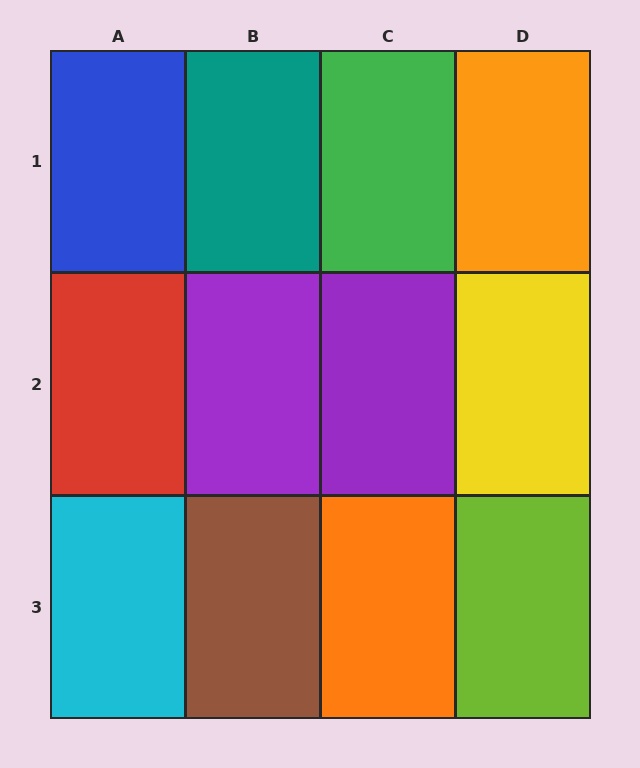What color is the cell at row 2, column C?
Purple.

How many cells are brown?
1 cell is brown.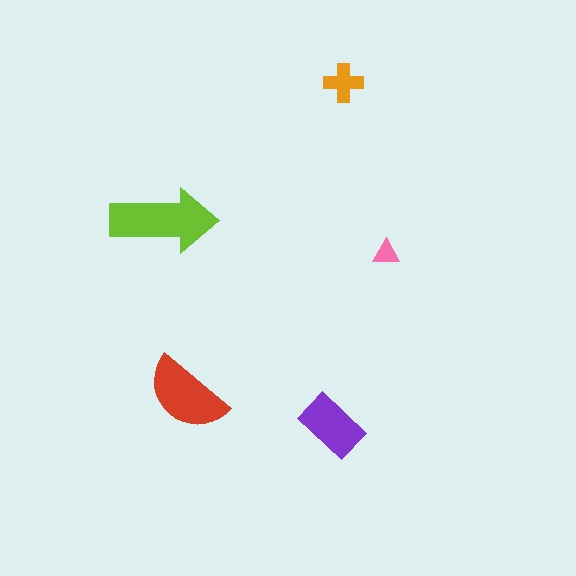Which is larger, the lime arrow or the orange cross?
The lime arrow.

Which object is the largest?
The lime arrow.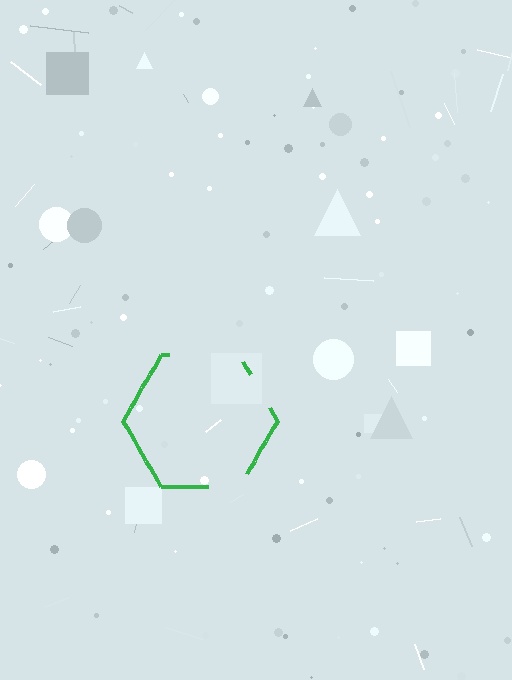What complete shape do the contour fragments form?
The contour fragments form a hexagon.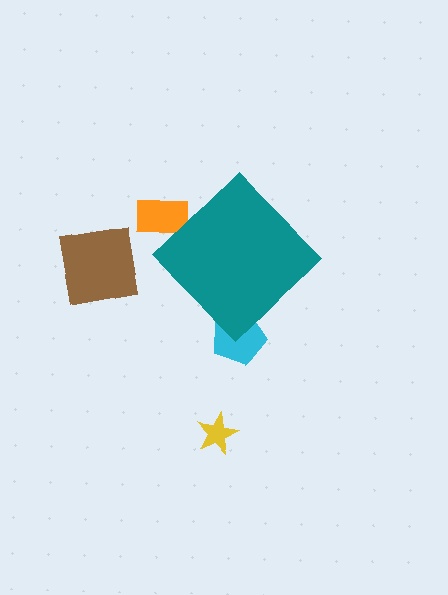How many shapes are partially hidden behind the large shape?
2 shapes are partially hidden.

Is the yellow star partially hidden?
No, the yellow star is fully visible.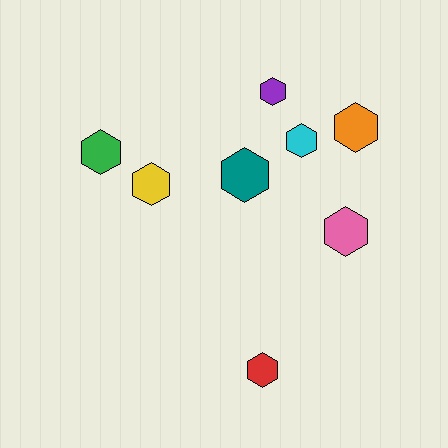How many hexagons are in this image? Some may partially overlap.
There are 8 hexagons.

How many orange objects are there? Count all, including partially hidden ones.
There is 1 orange object.